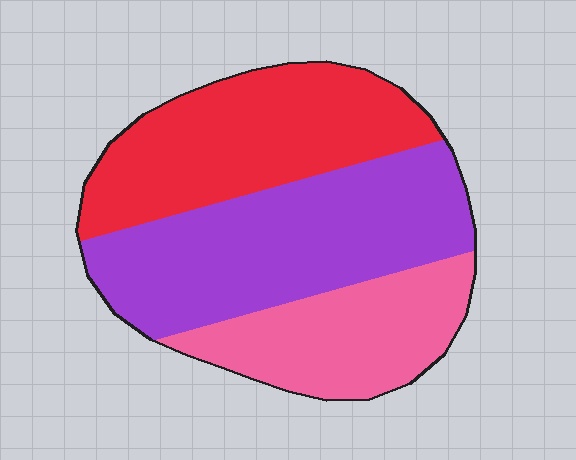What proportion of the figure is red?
Red covers around 35% of the figure.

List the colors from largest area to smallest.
From largest to smallest: purple, red, pink.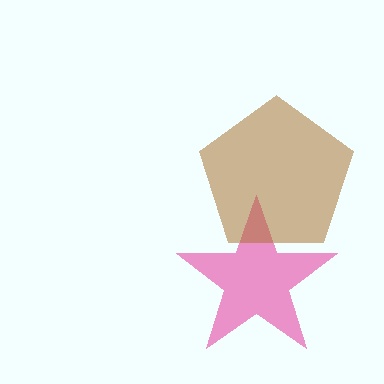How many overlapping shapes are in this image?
There are 2 overlapping shapes in the image.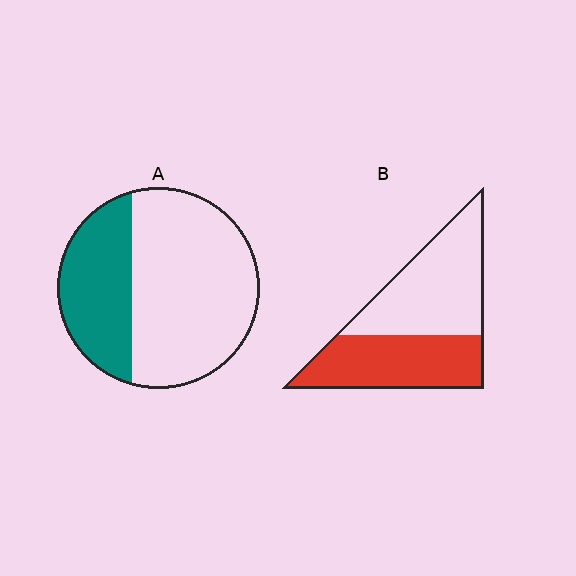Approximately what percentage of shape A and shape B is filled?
A is approximately 35% and B is approximately 45%.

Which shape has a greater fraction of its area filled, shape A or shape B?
Shape B.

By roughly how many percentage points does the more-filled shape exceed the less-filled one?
By roughly 15 percentage points (B over A).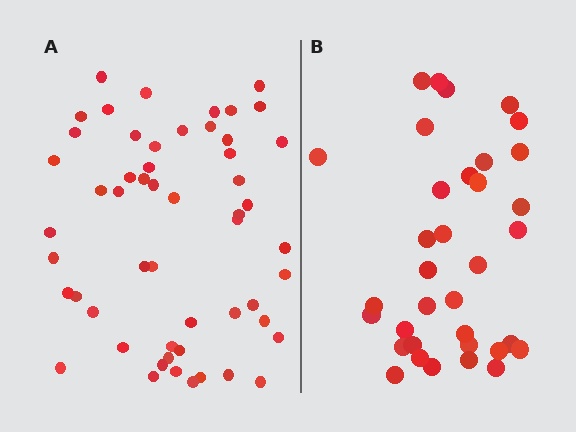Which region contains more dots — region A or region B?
Region A (the left region) has more dots.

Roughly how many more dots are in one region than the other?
Region A has approximately 20 more dots than region B.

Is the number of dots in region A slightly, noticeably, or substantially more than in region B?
Region A has substantially more. The ratio is roughly 1.5 to 1.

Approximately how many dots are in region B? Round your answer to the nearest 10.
About 40 dots. (The exact count is 35, which rounds to 40.)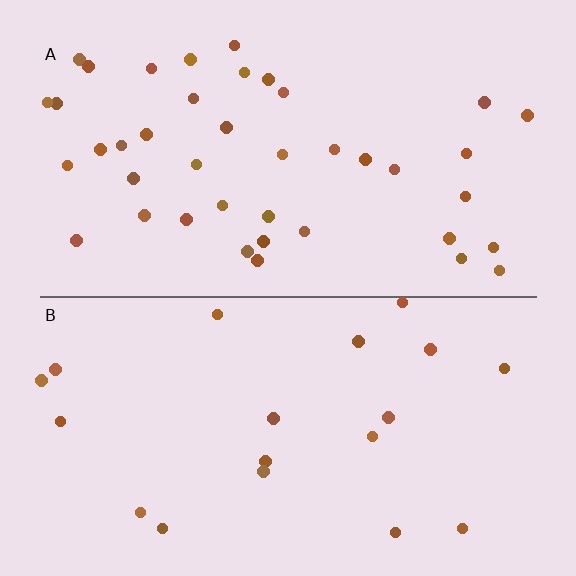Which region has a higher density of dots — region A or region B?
A (the top).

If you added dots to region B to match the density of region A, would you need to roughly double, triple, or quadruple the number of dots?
Approximately double.